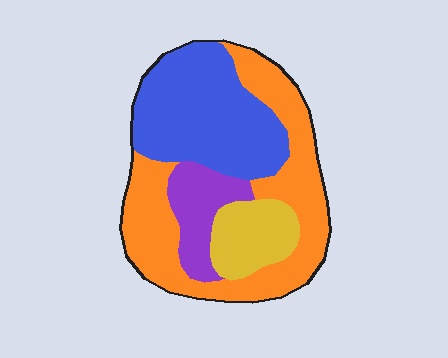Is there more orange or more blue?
Orange.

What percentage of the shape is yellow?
Yellow takes up about one eighth (1/8) of the shape.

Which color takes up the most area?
Orange, at roughly 40%.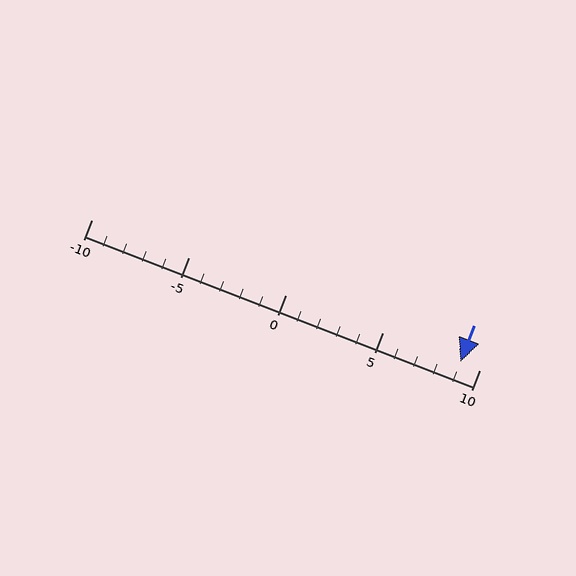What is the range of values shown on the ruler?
The ruler shows values from -10 to 10.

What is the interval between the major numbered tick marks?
The major tick marks are spaced 5 units apart.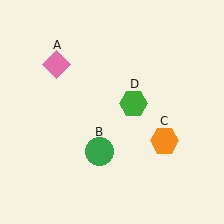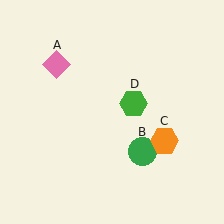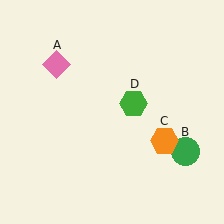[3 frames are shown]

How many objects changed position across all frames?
1 object changed position: green circle (object B).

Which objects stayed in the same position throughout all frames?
Pink diamond (object A) and orange hexagon (object C) and green hexagon (object D) remained stationary.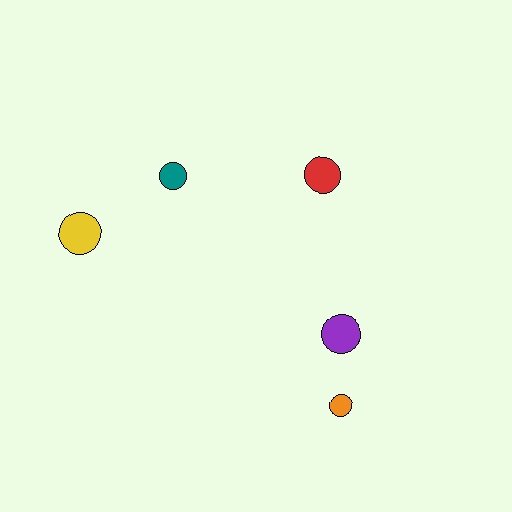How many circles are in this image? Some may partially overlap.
There are 5 circles.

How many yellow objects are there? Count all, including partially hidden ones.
There is 1 yellow object.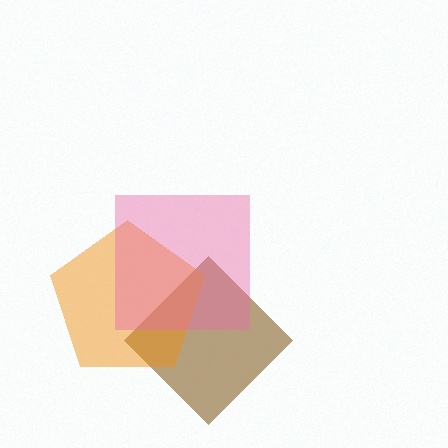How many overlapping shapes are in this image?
There are 3 overlapping shapes in the image.